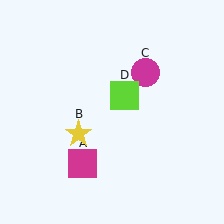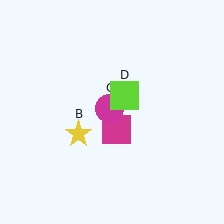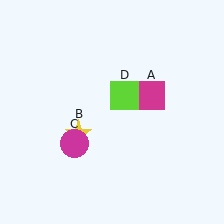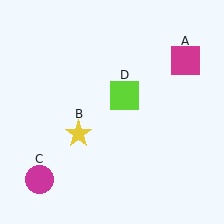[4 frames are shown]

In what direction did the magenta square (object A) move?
The magenta square (object A) moved up and to the right.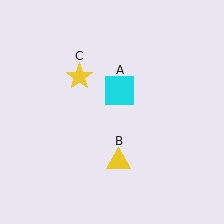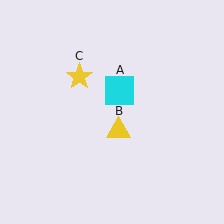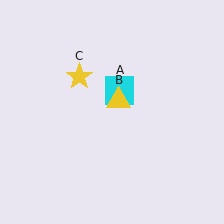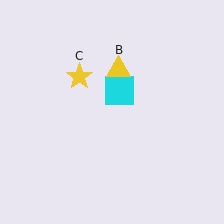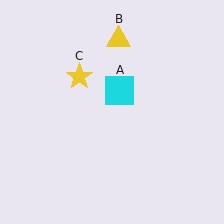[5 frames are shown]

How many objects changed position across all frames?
1 object changed position: yellow triangle (object B).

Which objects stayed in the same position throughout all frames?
Cyan square (object A) and yellow star (object C) remained stationary.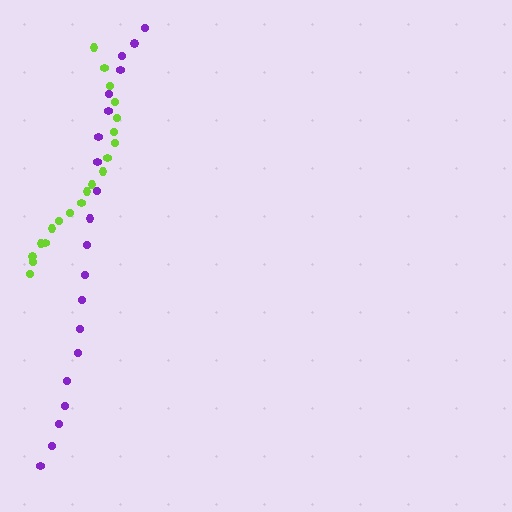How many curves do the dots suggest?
There are 2 distinct paths.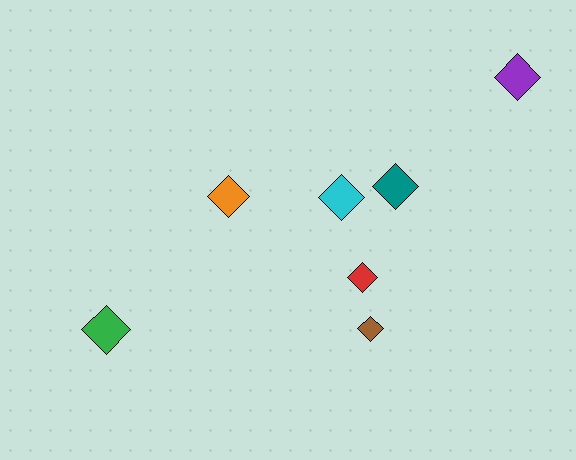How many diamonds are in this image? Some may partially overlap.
There are 7 diamonds.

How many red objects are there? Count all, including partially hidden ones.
There is 1 red object.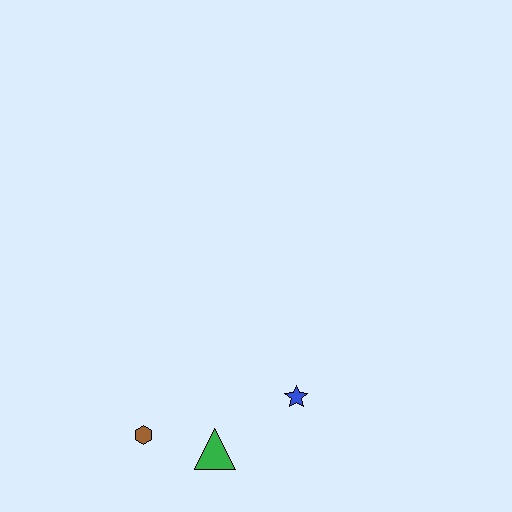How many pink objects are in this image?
There are no pink objects.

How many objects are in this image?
There are 3 objects.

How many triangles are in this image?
There is 1 triangle.